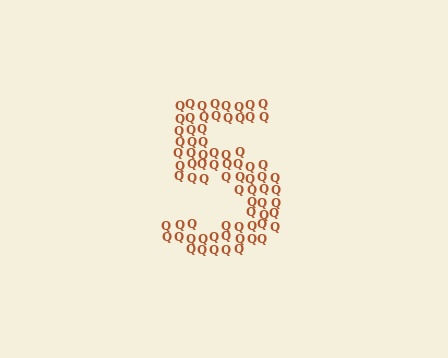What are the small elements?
The small elements are letter Q's.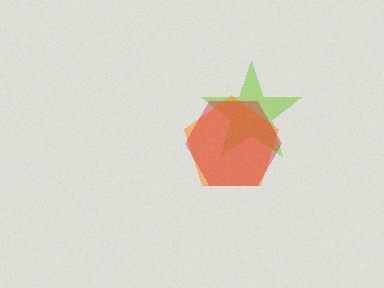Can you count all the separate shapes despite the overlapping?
Yes, there are 3 separate shapes.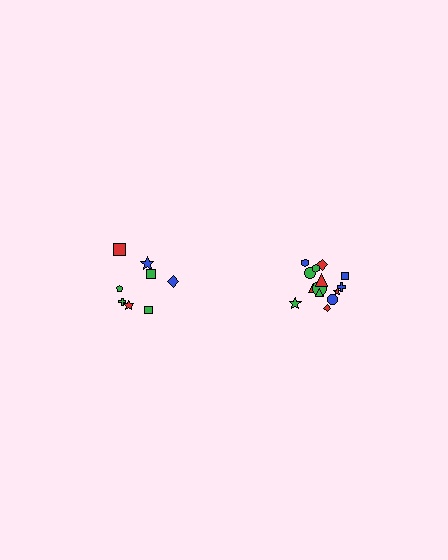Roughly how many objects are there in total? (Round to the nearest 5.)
Roughly 25 objects in total.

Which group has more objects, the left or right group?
The right group.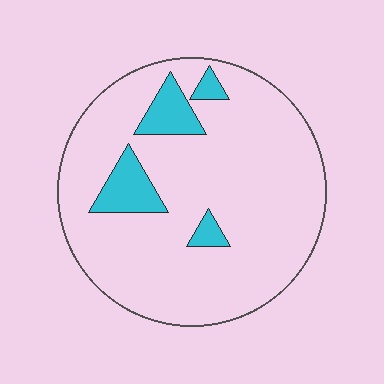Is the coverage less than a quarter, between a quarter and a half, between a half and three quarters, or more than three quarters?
Less than a quarter.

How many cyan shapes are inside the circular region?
4.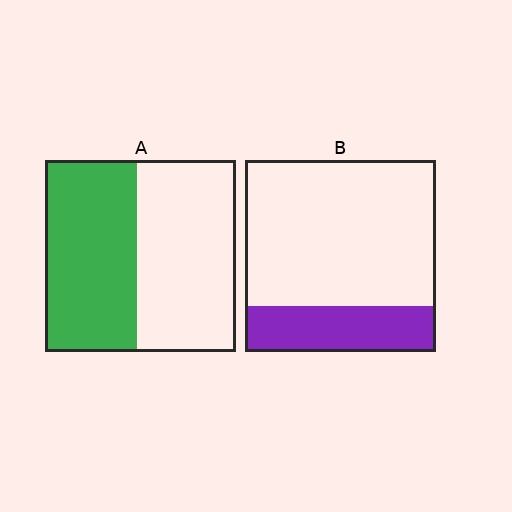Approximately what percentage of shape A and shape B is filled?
A is approximately 50% and B is approximately 25%.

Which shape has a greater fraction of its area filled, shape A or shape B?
Shape A.